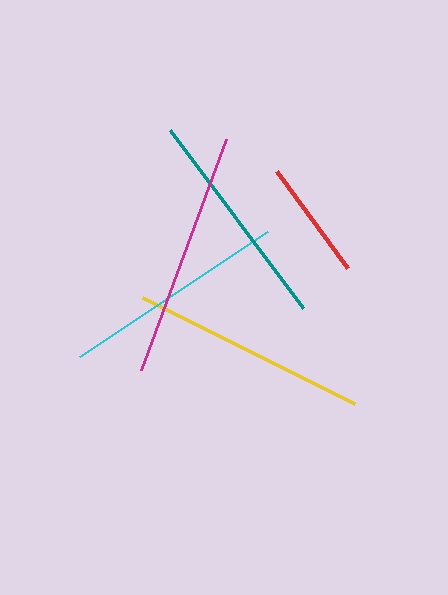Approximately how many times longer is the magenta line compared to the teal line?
The magenta line is approximately 1.1 times the length of the teal line.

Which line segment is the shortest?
The red line is the shortest at approximately 121 pixels.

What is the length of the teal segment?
The teal segment is approximately 222 pixels long.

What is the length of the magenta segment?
The magenta segment is approximately 247 pixels long.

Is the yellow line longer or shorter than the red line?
The yellow line is longer than the red line.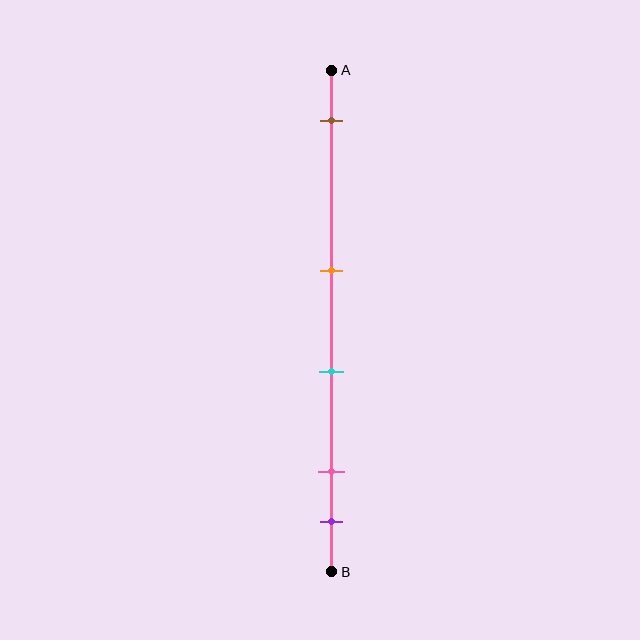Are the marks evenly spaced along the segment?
No, the marks are not evenly spaced.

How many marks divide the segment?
There are 5 marks dividing the segment.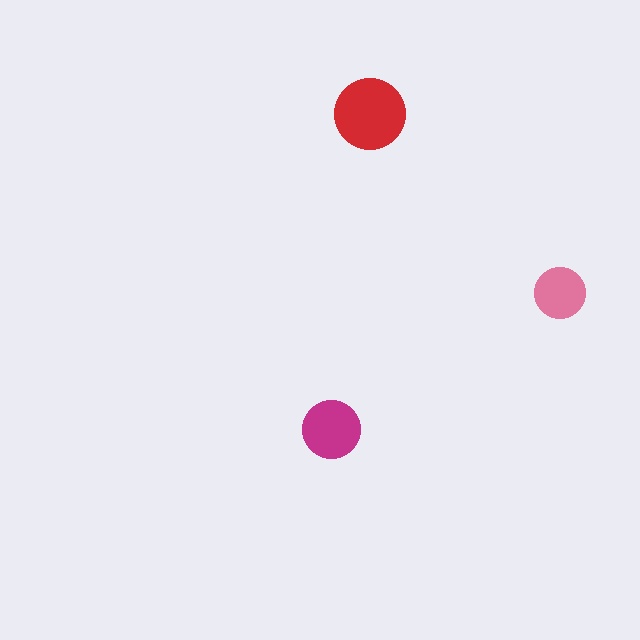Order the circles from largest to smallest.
the red one, the magenta one, the pink one.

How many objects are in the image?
There are 3 objects in the image.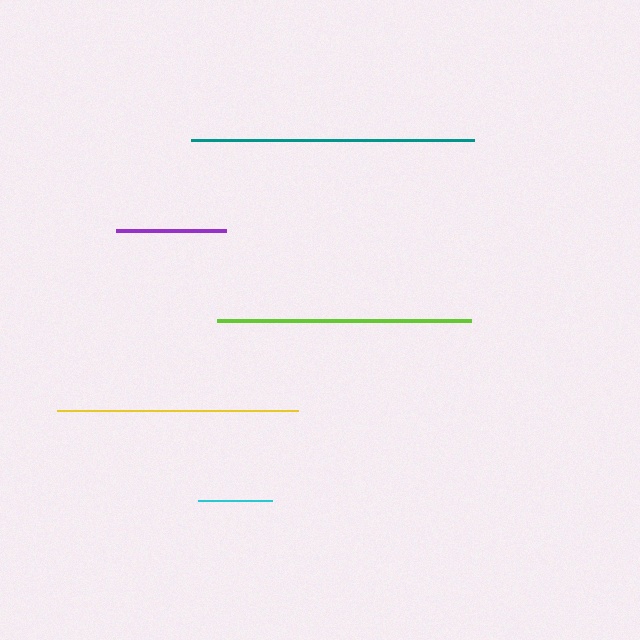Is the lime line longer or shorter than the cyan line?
The lime line is longer than the cyan line.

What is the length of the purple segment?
The purple segment is approximately 110 pixels long.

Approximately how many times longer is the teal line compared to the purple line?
The teal line is approximately 2.6 times the length of the purple line.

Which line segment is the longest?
The teal line is the longest at approximately 283 pixels.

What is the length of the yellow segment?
The yellow segment is approximately 241 pixels long.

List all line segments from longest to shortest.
From longest to shortest: teal, lime, yellow, purple, cyan.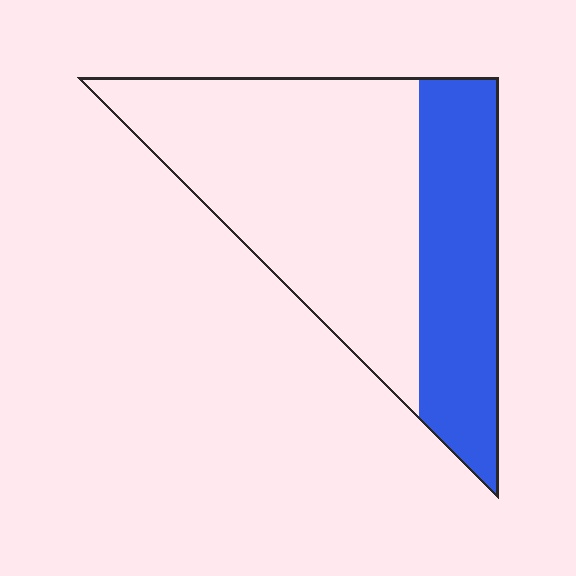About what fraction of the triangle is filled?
About one third (1/3).